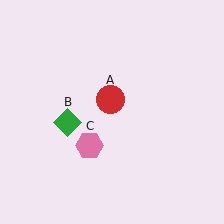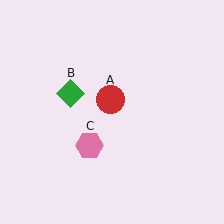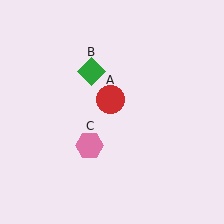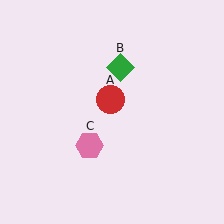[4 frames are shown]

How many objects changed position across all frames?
1 object changed position: green diamond (object B).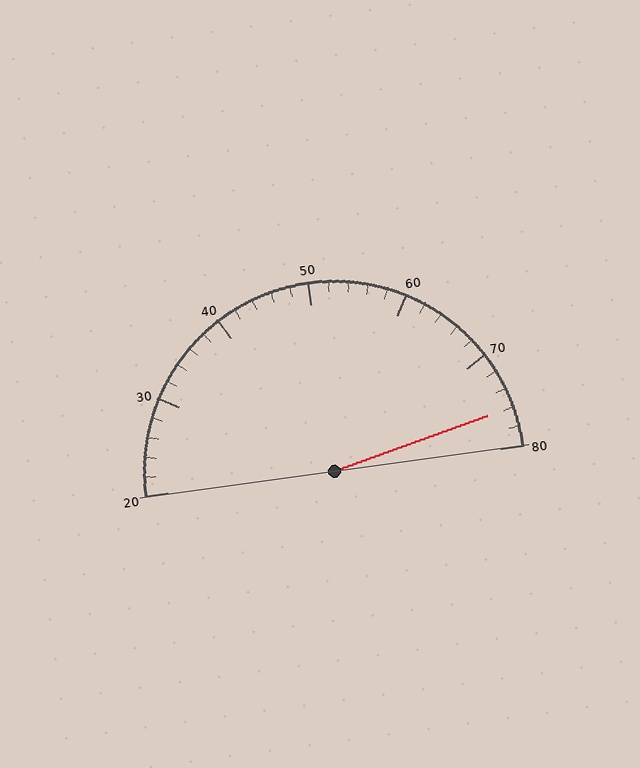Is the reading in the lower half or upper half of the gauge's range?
The reading is in the upper half of the range (20 to 80).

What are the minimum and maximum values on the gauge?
The gauge ranges from 20 to 80.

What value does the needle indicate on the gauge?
The needle indicates approximately 76.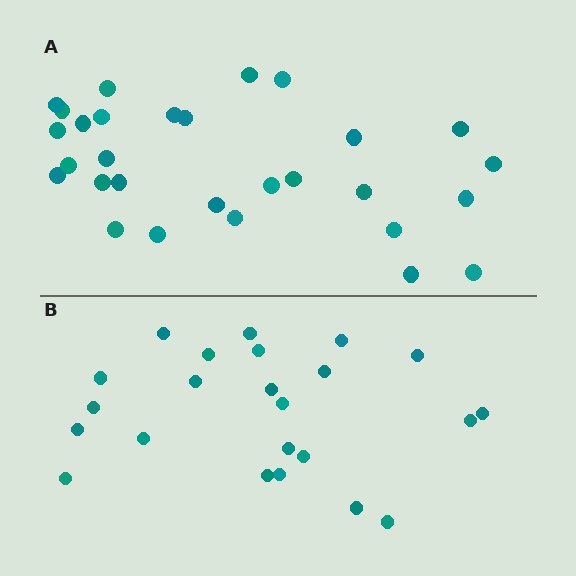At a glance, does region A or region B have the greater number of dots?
Region A (the top region) has more dots.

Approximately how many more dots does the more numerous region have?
Region A has about 6 more dots than region B.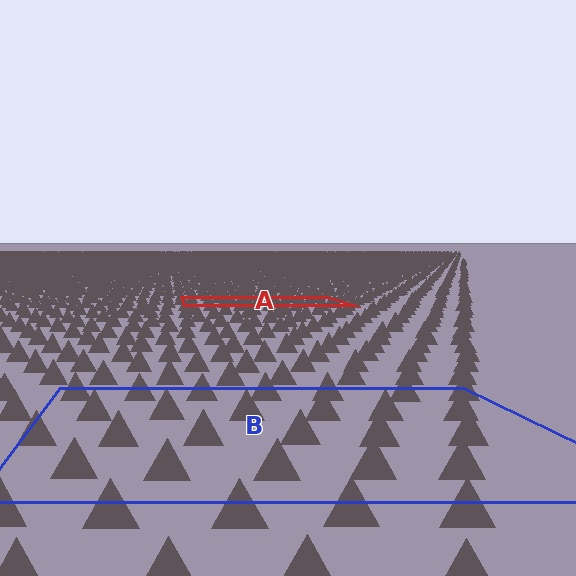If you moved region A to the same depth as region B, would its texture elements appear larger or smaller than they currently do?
They would appear larger. At a closer depth, the same texture elements are projected at a bigger on-screen size.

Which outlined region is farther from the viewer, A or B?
Region A is farther from the viewer — the texture elements inside it appear smaller and more densely packed.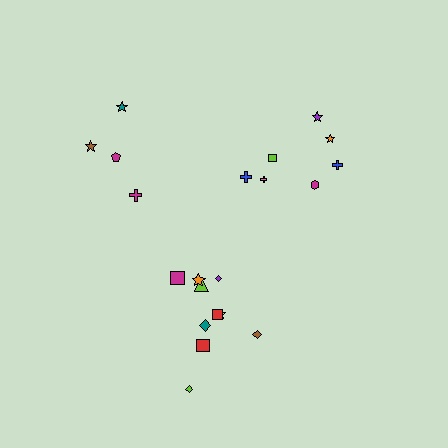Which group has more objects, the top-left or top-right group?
The top-right group.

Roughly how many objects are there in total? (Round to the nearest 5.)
Roughly 20 objects in total.